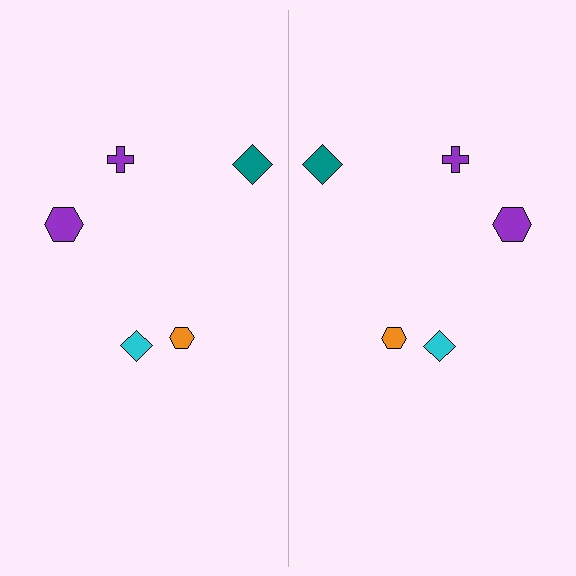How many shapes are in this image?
There are 10 shapes in this image.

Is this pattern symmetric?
Yes, this pattern has bilateral (reflection) symmetry.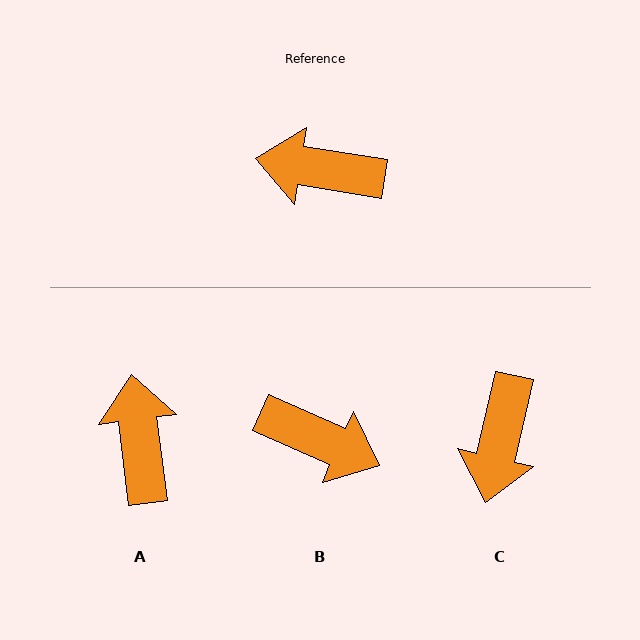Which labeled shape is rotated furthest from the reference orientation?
B, about 165 degrees away.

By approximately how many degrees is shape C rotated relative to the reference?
Approximately 86 degrees counter-clockwise.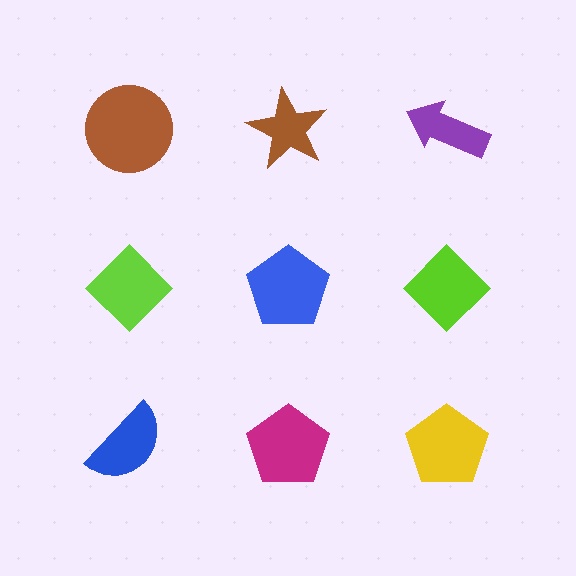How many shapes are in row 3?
3 shapes.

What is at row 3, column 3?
A yellow pentagon.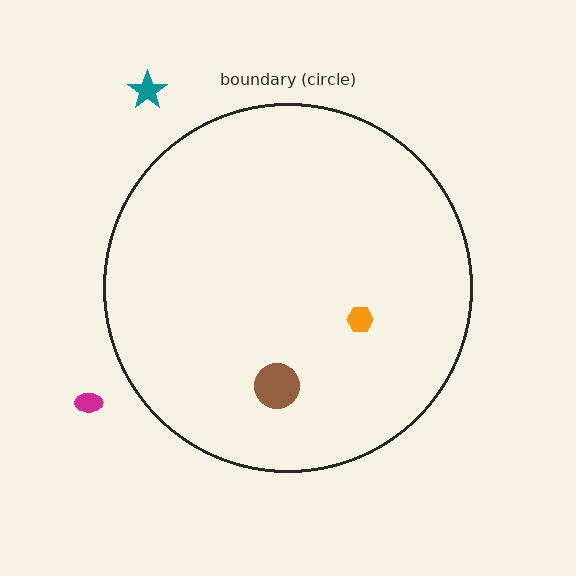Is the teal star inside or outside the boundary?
Outside.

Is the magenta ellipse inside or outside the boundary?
Outside.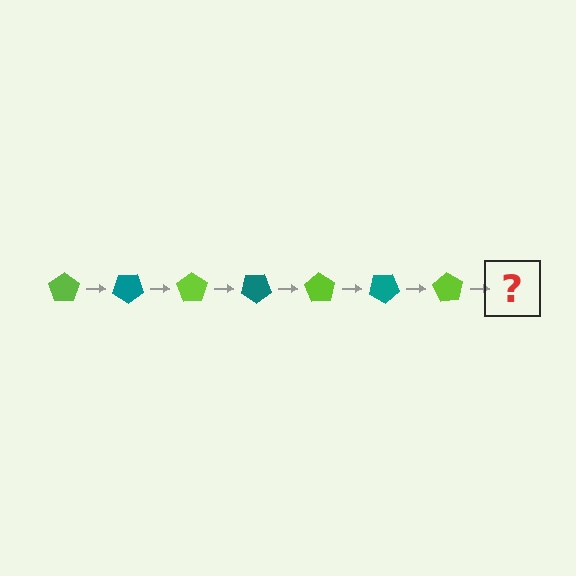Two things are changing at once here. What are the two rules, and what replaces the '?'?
The two rules are that it rotates 35 degrees each step and the color cycles through lime and teal. The '?' should be a teal pentagon, rotated 245 degrees from the start.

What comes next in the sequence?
The next element should be a teal pentagon, rotated 245 degrees from the start.